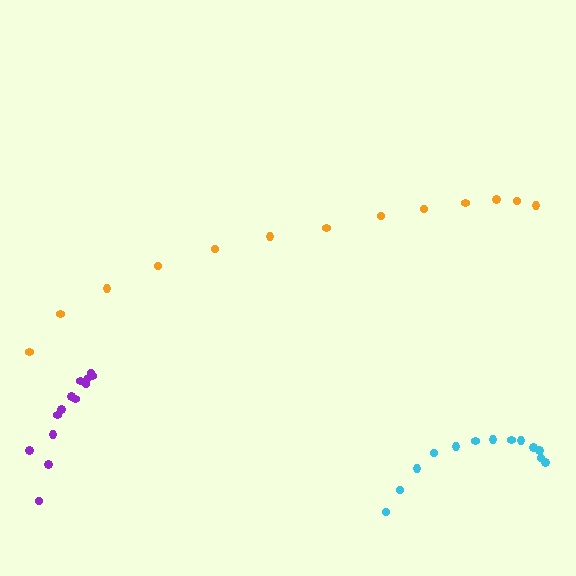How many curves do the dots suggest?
There are 3 distinct paths.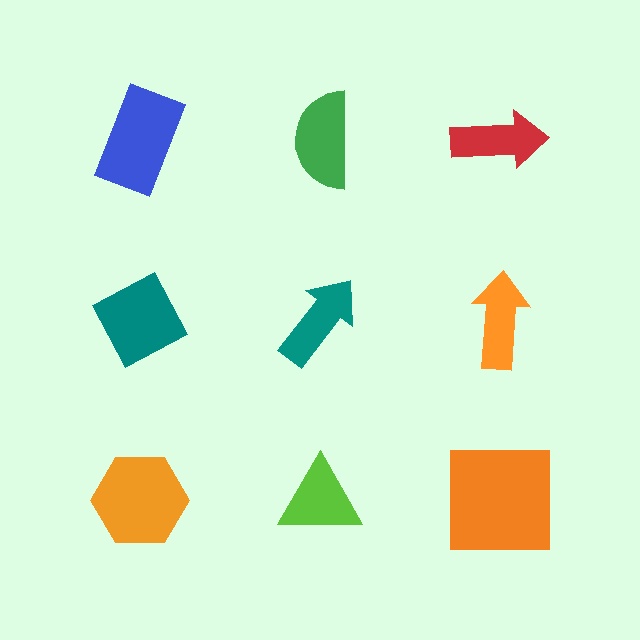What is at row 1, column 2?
A green semicircle.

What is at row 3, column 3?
An orange square.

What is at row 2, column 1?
A teal diamond.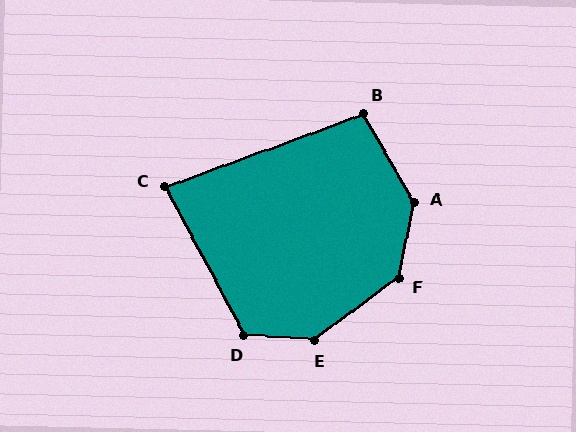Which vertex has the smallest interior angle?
C, at approximately 82 degrees.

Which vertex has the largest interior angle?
E, at approximately 139 degrees.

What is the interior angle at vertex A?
Approximately 139 degrees (obtuse).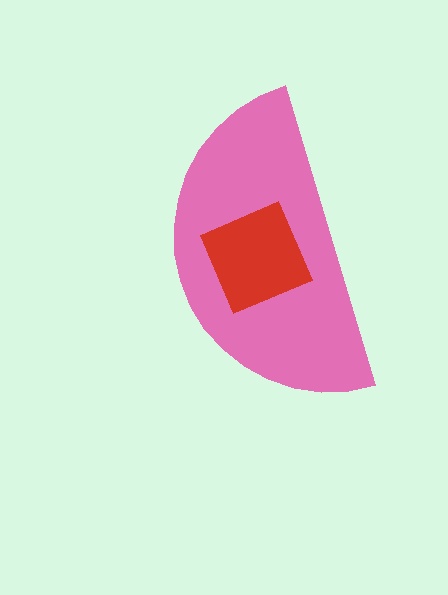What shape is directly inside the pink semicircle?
The red diamond.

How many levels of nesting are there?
2.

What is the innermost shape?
The red diamond.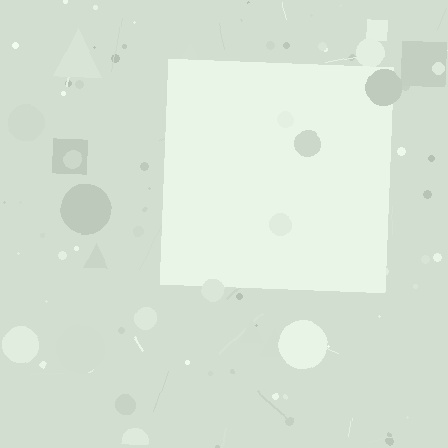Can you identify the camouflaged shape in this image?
The camouflaged shape is a square.